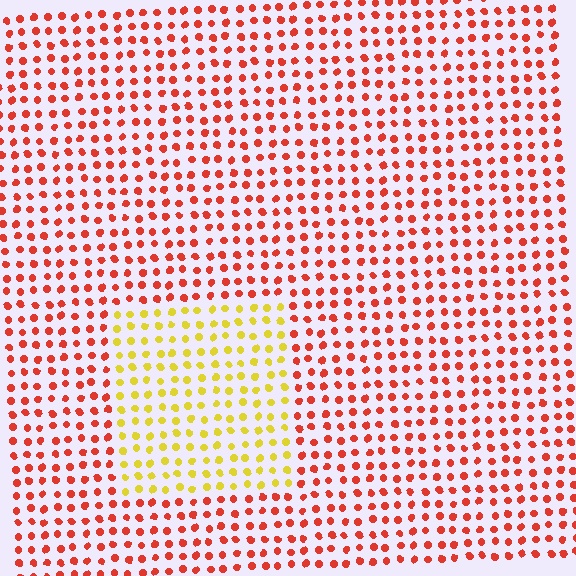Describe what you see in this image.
The image is filled with small red elements in a uniform arrangement. A rectangle-shaped region is visible where the elements are tinted to a slightly different hue, forming a subtle color boundary.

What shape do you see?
I see a rectangle.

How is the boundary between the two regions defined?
The boundary is defined purely by a slight shift in hue (about 54 degrees). Spacing, size, and orientation are identical on both sides.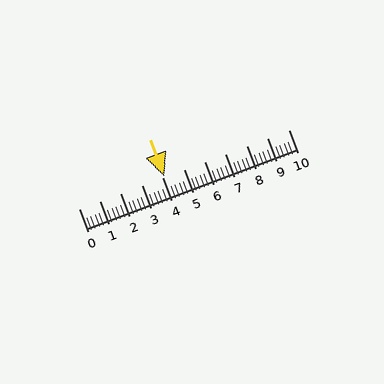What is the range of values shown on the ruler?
The ruler shows values from 0 to 10.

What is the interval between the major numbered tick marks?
The major tick marks are spaced 1 units apart.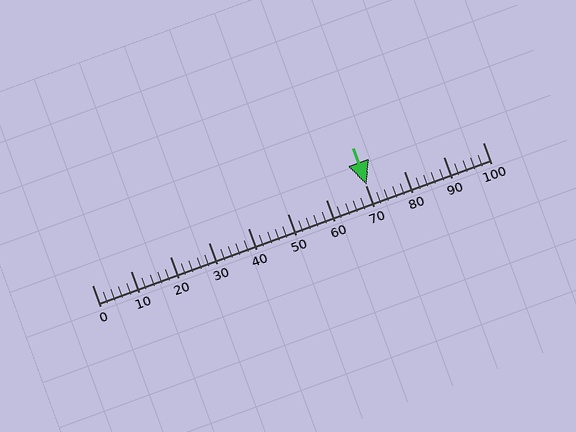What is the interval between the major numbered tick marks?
The major tick marks are spaced 10 units apart.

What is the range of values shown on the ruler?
The ruler shows values from 0 to 100.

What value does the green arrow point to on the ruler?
The green arrow points to approximately 70.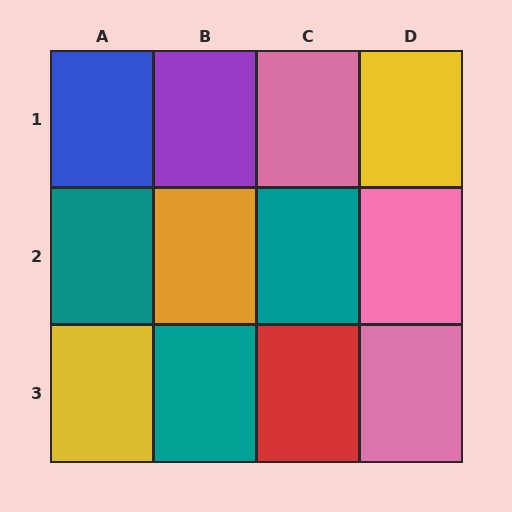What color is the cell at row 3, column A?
Yellow.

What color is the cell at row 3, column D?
Pink.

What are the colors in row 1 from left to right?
Blue, purple, pink, yellow.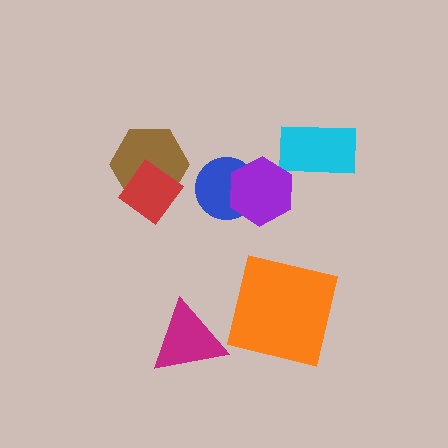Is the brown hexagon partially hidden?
Yes, it is partially covered by another shape.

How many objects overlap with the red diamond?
1 object overlaps with the red diamond.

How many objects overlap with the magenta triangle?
0 objects overlap with the magenta triangle.